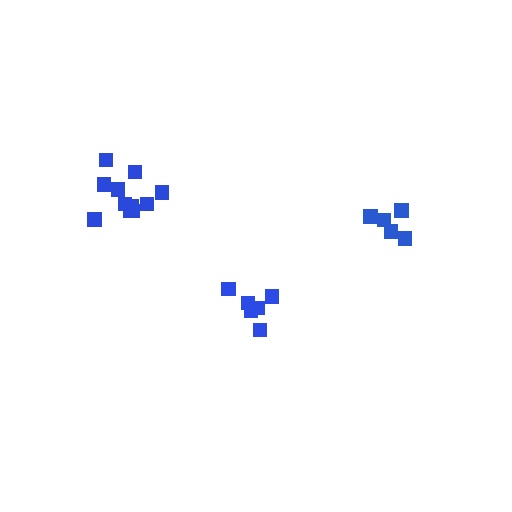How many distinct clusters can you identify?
There are 3 distinct clusters.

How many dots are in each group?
Group 1: 11 dots, Group 2: 6 dots, Group 3: 5 dots (22 total).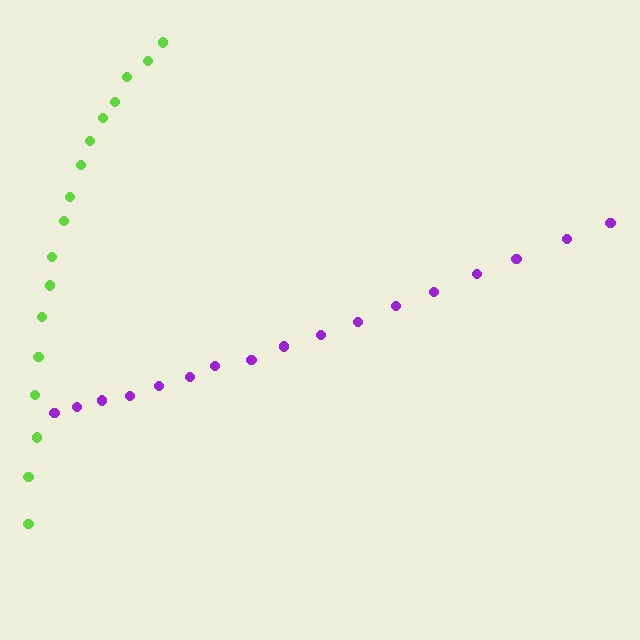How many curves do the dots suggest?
There are 2 distinct paths.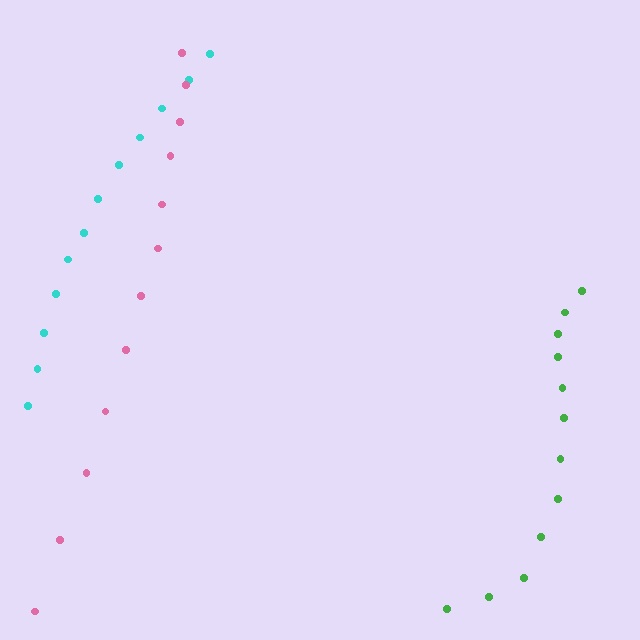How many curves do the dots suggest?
There are 3 distinct paths.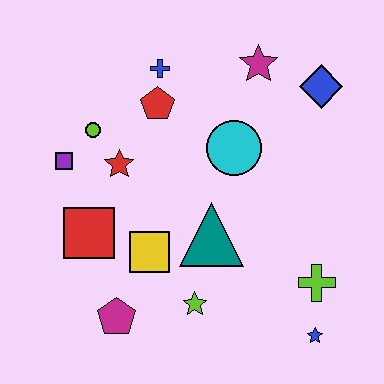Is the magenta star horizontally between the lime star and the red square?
No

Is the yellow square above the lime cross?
Yes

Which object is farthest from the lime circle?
The blue star is farthest from the lime circle.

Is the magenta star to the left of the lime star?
No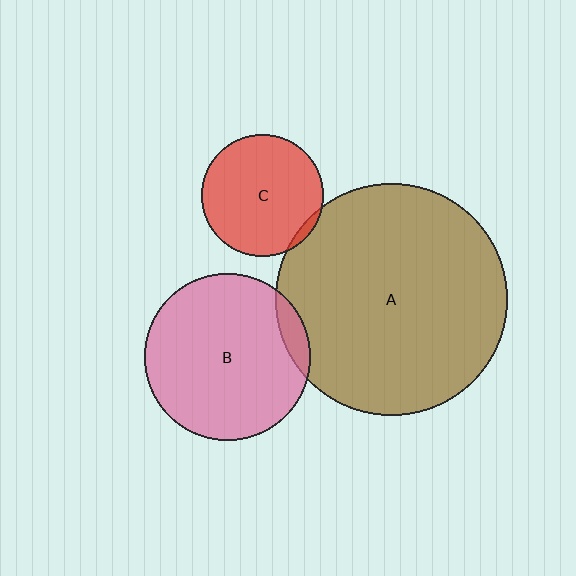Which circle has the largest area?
Circle A (brown).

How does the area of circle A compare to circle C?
Approximately 3.6 times.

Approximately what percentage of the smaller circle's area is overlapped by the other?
Approximately 5%.